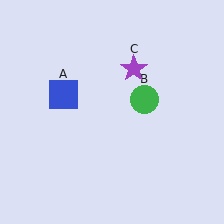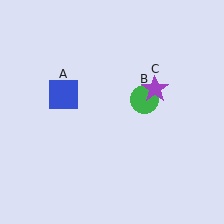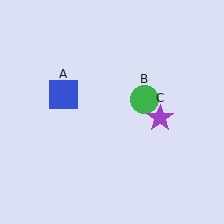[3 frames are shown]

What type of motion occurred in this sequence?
The purple star (object C) rotated clockwise around the center of the scene.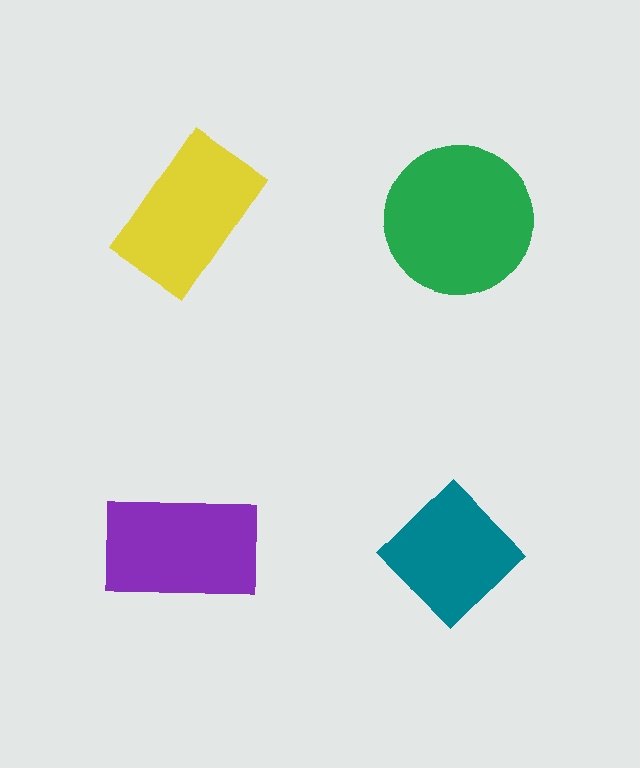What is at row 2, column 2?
A teal diamond.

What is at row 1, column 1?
A yellow rectangle.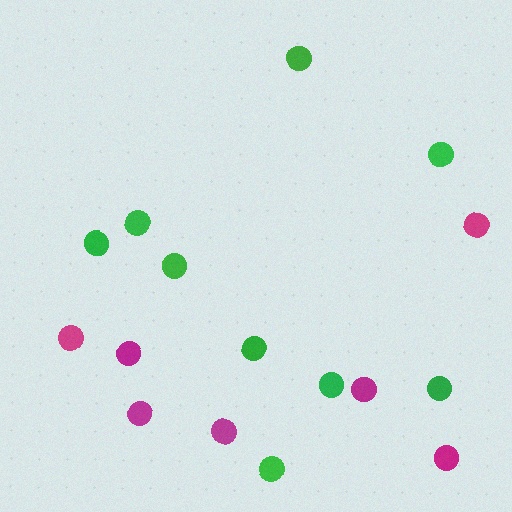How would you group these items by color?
There are 2 groups: one group of magenta circles (7) and one group of green circles (9).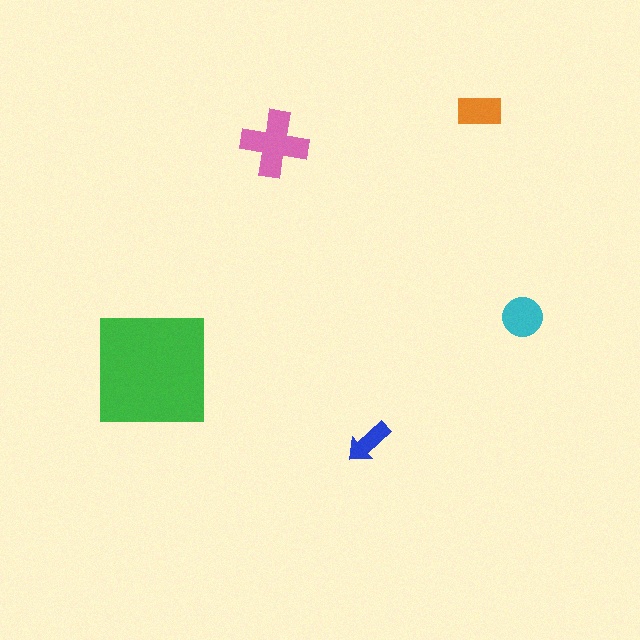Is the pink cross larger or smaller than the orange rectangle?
Larger.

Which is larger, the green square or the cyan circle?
The green square.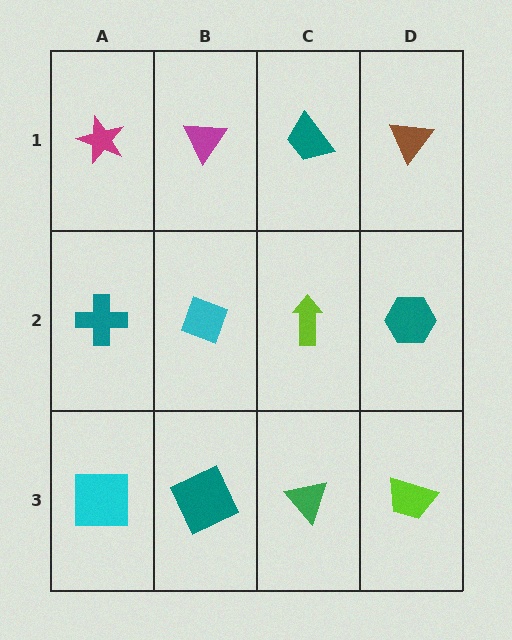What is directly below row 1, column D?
A teal hexagon.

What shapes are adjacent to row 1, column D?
A teal hexagon (row 2, column D), a teal trapezoid (row 1, column C).